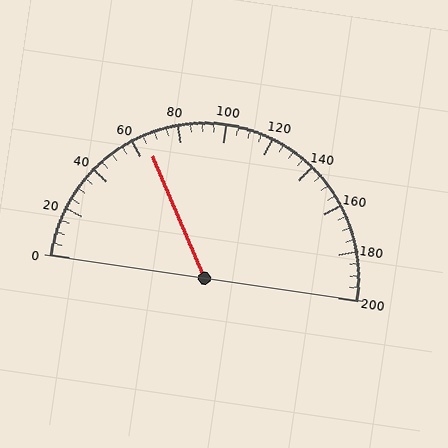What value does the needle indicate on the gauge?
The needle indicates approximately 65.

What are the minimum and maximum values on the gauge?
The gauge ranges from 0 to 200.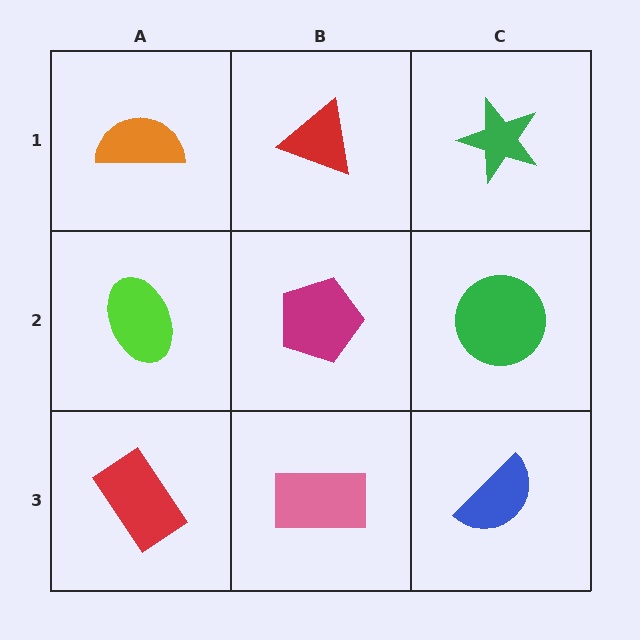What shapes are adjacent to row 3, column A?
A lime ellipse (row 2, column A), a pink rectangle (row 3, column B).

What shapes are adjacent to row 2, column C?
A green star (row 1, column C), a blue semicircle (row 3, column C), a magenta pentagon (row 2, column B).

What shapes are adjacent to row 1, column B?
A magenta pentagon (row 2, column B), an orange semicircle (row 1, column A), a green star (row 1, column C).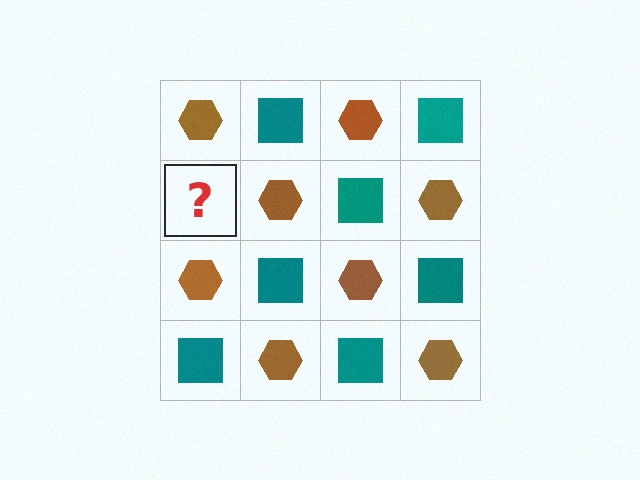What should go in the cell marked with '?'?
The missing cell should contain a teal square.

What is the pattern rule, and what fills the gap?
The rule is that it alternates brown hexagon and teal square in a checkerboard pattern. The gap should be filled with a teal square.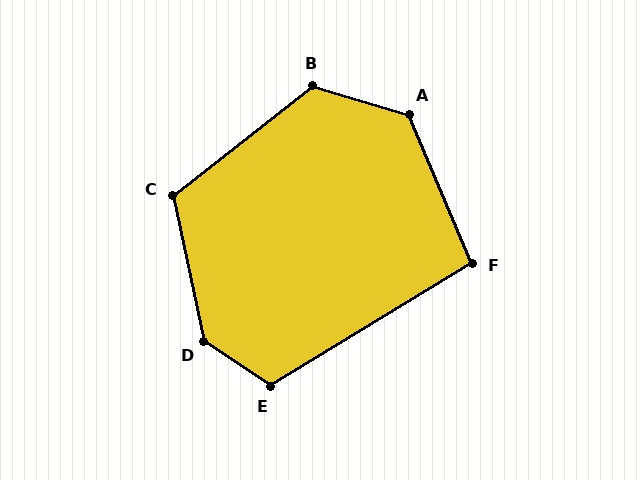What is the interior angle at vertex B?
Approximately 126 degrees (obtuse).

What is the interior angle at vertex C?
Approximately 116 degrees (obtuse).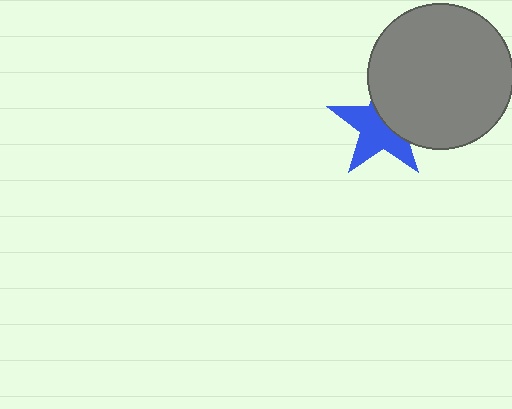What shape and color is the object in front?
The object in front is a gray circle.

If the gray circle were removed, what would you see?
You would see the complete blue star.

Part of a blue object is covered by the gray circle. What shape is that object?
It is a star.